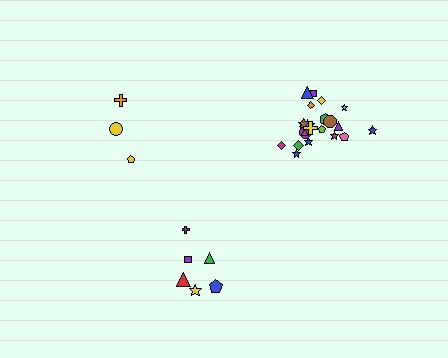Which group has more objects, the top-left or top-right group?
The top-right group.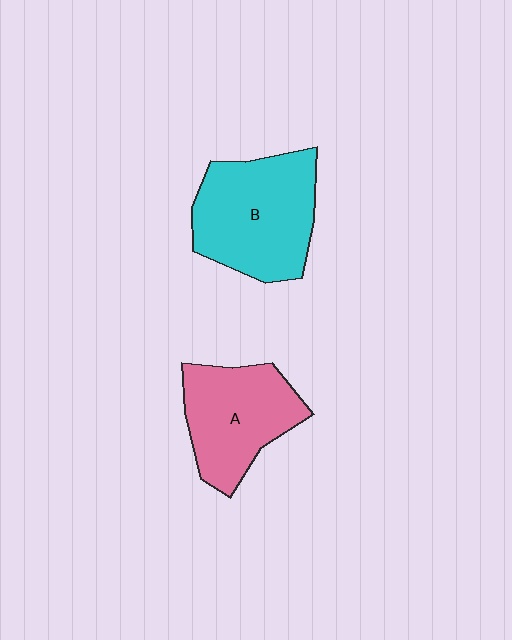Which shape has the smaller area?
Shape A (pink).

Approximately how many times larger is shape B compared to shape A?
Approximately 1.2 times.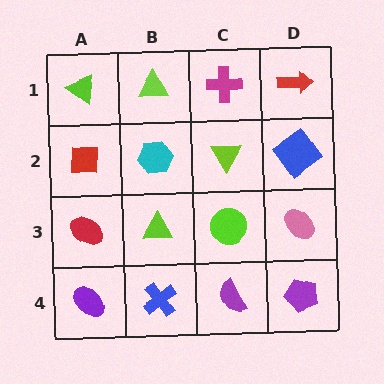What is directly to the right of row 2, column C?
A blue diamond.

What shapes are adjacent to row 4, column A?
A red ellipse (row 3, column A), a blue cross (row 4, column B).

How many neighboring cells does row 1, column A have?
2.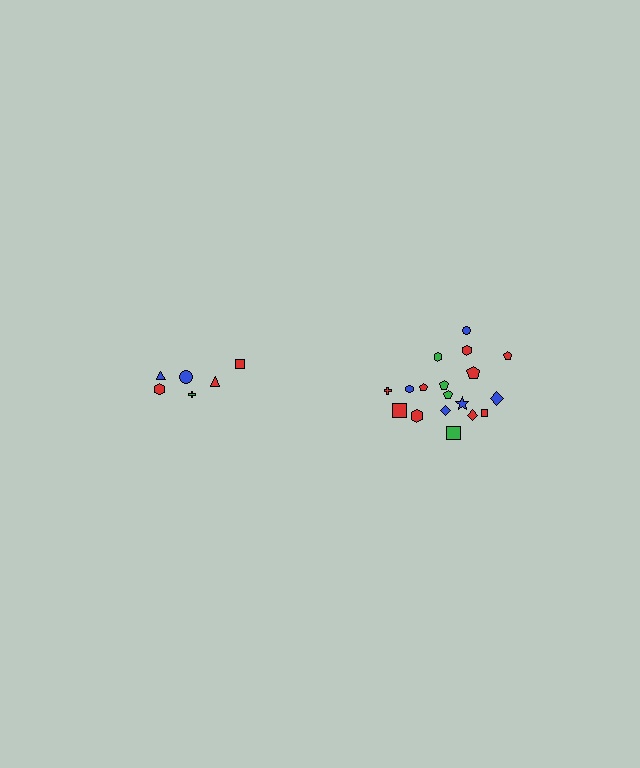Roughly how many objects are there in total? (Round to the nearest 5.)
Roughly 25 objects in total.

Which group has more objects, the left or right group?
The right group.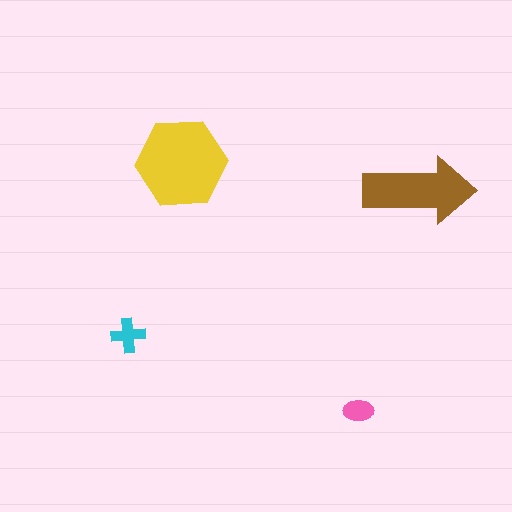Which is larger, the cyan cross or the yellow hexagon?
The yellow hexagon.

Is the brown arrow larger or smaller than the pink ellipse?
Larger.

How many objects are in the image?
There are 4 objects in the image.